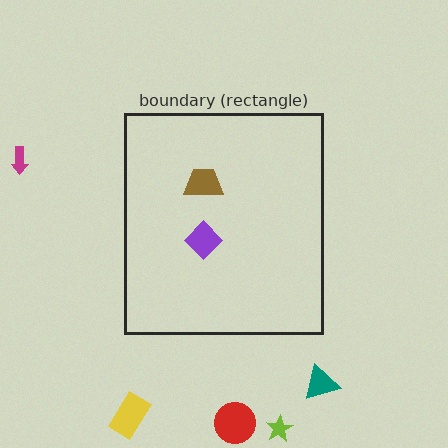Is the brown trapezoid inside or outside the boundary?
Inside.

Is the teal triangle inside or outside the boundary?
Outside.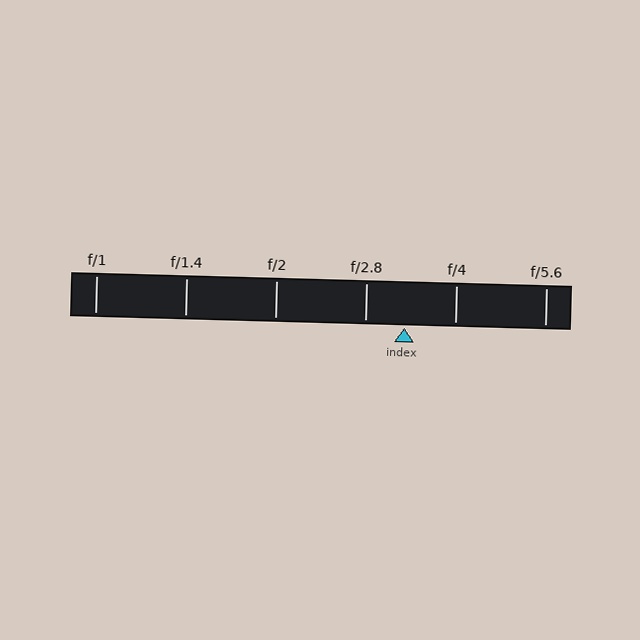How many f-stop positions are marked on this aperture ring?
There are 6 f-stop positions marked.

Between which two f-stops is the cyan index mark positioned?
The index mark is between f/2.8 and f/4.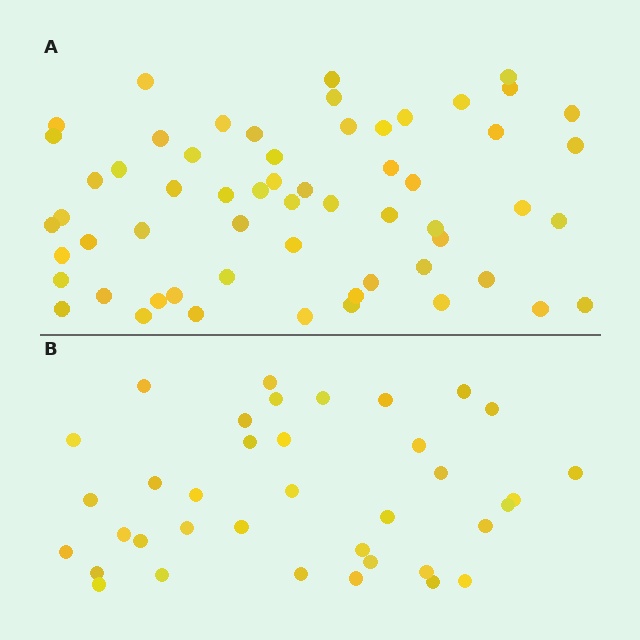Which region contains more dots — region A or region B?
Region A (the top region) has more dots.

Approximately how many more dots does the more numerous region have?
Region A has approximately 20 more dots than region B.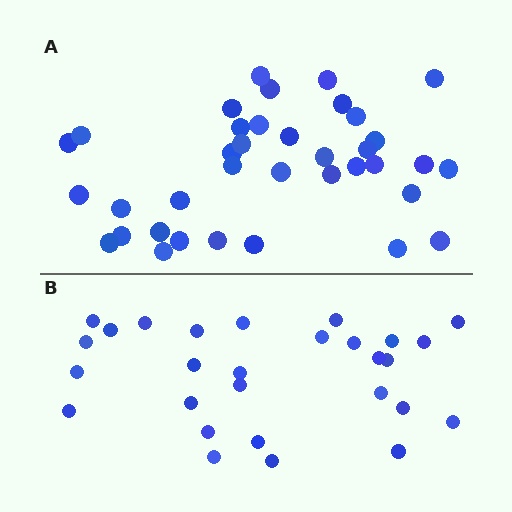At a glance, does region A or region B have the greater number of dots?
Region A (the top region) has more dots.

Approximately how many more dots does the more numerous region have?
Region A has roughly 8 or so more dots than region B.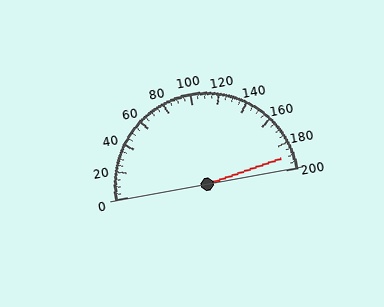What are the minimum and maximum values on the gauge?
The gauge ranges from 0 to 200.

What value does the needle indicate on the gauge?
The needle indicates approximately 190.